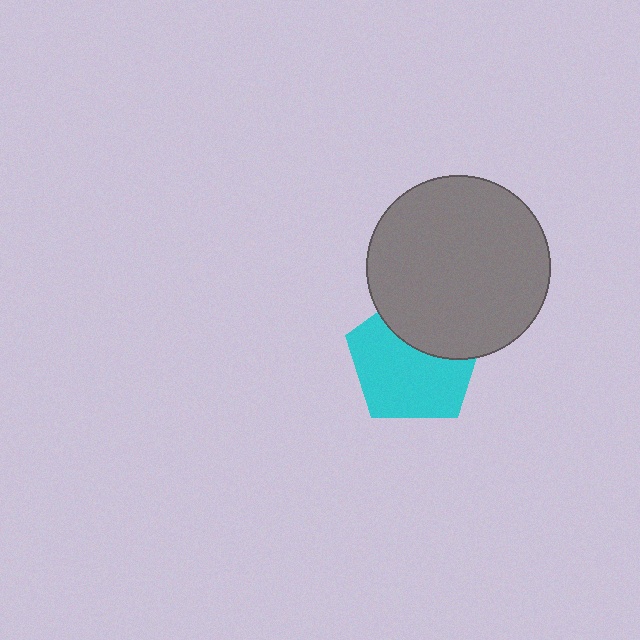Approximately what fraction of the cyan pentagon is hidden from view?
Roughly 35% of the cyan pentagon is hidden behind the gray circle.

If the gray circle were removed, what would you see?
You would see the complete cyan pentagon.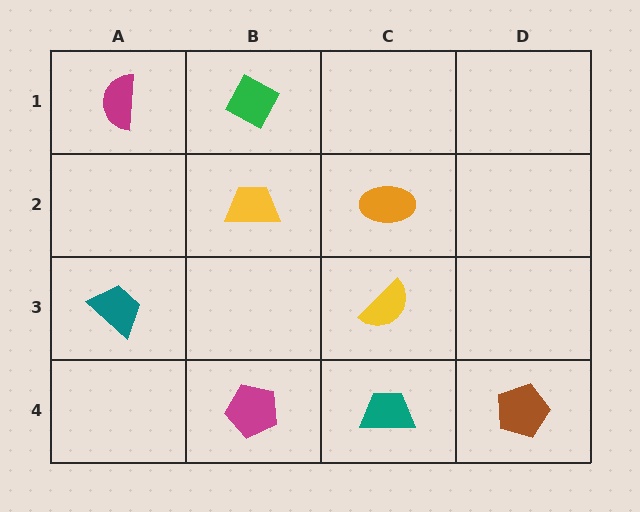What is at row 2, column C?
An orange ellipse.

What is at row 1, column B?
A green diamond.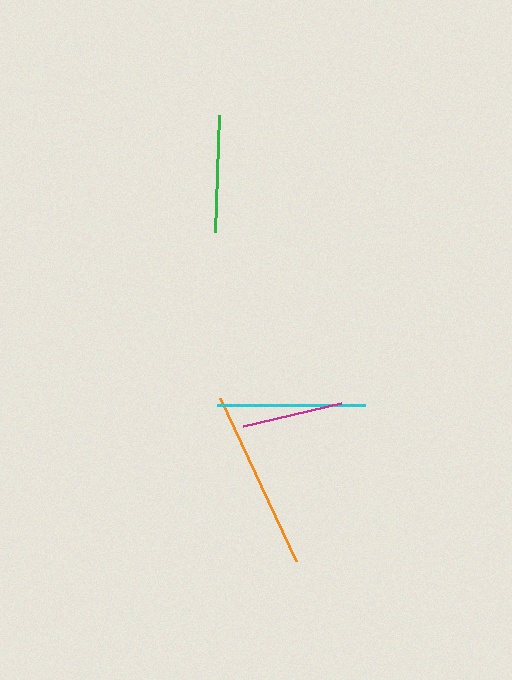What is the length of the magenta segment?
The magenta segment is approximately 100 pixels long.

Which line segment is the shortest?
The magenta line is the shortest at approximately 100 pixels.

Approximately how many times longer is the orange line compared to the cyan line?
The orange line is approximately 1.2 times the length of the cyan line.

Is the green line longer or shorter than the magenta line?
The green line is longer than the magenta line.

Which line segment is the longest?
The orange line is the longest at approximately 180 pixels.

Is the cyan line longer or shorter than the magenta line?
The cyan line is longer than the magenta line.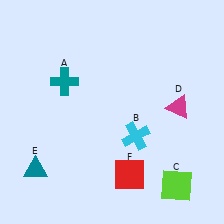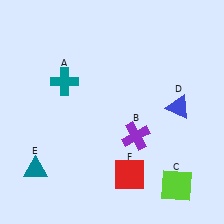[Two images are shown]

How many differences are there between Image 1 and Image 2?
There are 2 differences between the two images.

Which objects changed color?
B changed from cyan to purple. D changed from magenta to blue.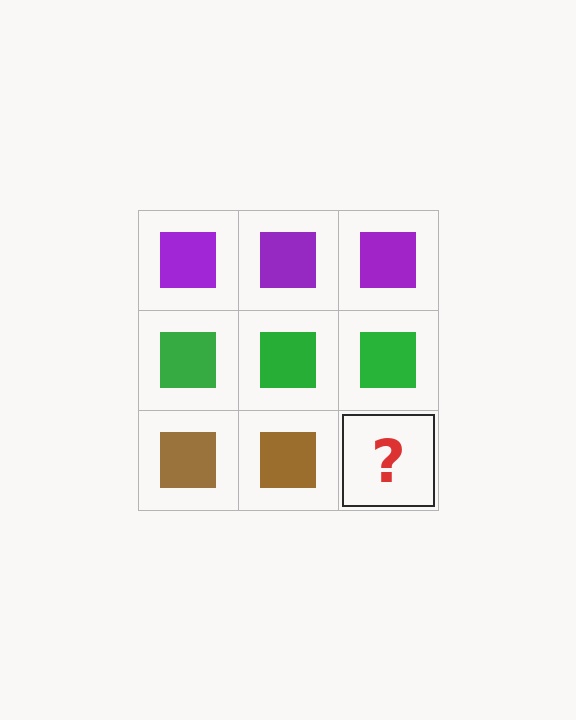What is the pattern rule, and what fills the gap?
The rule is that each row has a consistent color. The gap should be filled with a brown square.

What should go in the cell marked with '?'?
The missing cell should contain a brown square.